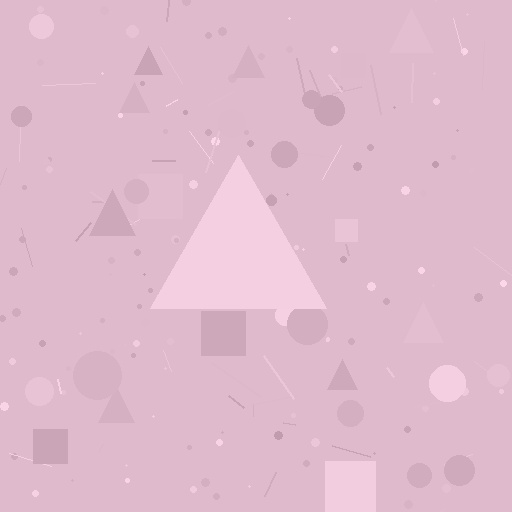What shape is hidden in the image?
A triangle is hidden in the image.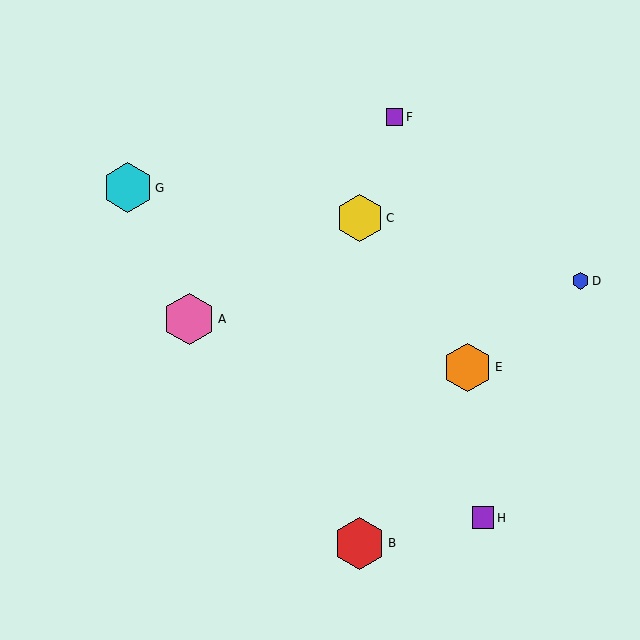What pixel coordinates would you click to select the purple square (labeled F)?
Click at (394, 117) to select the purple square F.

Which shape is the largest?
The pink hexagon (labeled A) is the largest.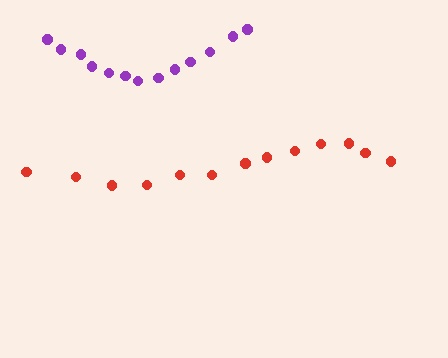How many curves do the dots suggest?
There are 2 distinct paths.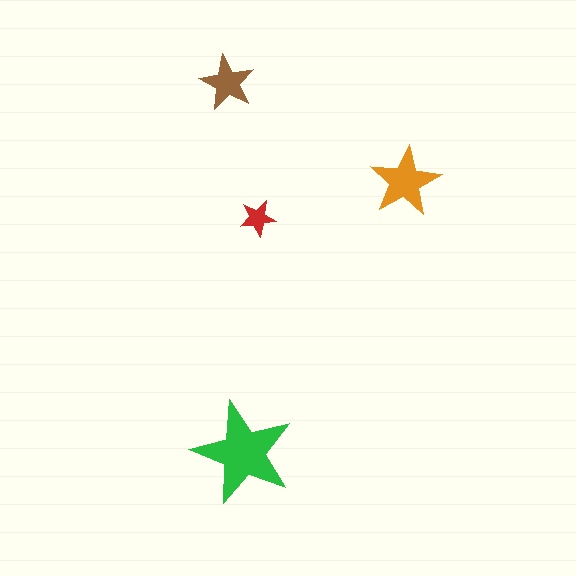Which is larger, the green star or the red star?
The green one.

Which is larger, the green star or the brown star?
The green one.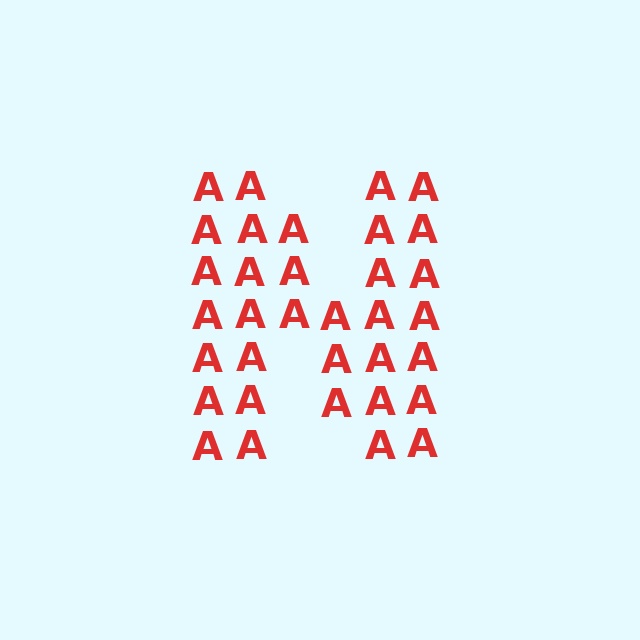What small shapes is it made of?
It is made of small letter A's.